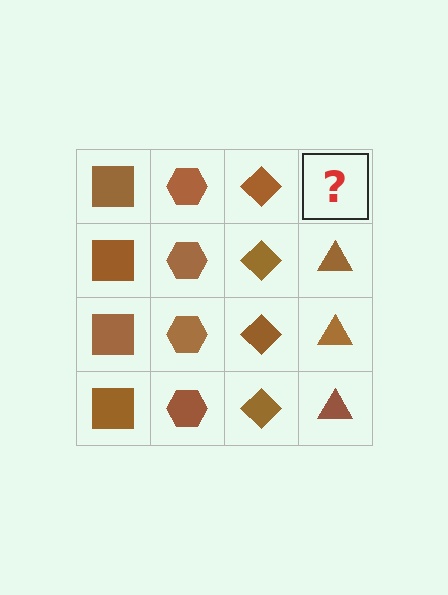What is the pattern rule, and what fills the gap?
The rule is that each column has a consistent shape. The gap should be filled with a brown triangle.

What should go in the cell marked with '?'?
The missing cell should contain a brown triangle.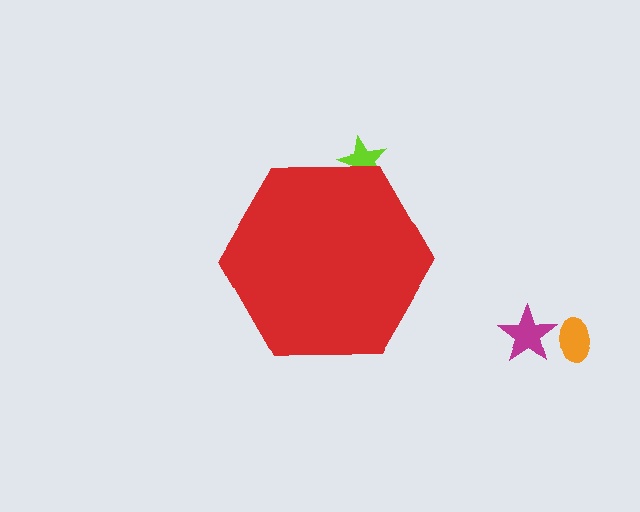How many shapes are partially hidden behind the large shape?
1 shape is partially hidden.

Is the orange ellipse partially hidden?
No, the orange ellipse is fully visible.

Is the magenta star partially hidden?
No, the magenta star is fully visible.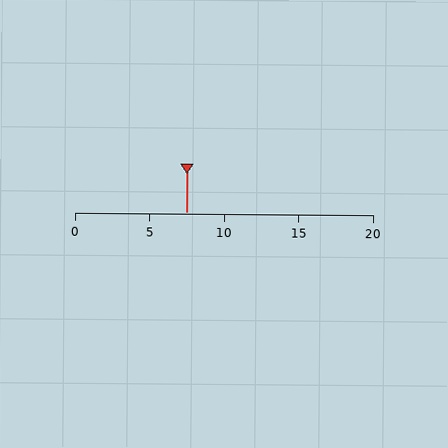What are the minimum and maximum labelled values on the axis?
The axis runs from 0 to 20.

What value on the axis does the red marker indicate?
The marker indicates approximately 7.5.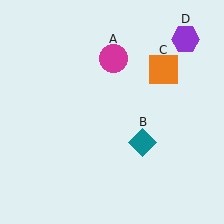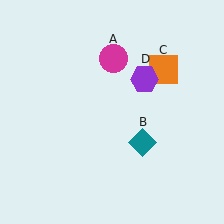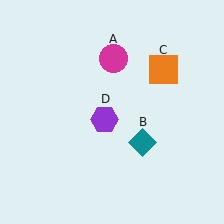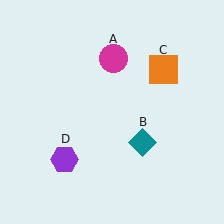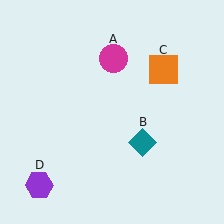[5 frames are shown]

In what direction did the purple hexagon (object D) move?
The purple hexagon (object D) moved down and to the left.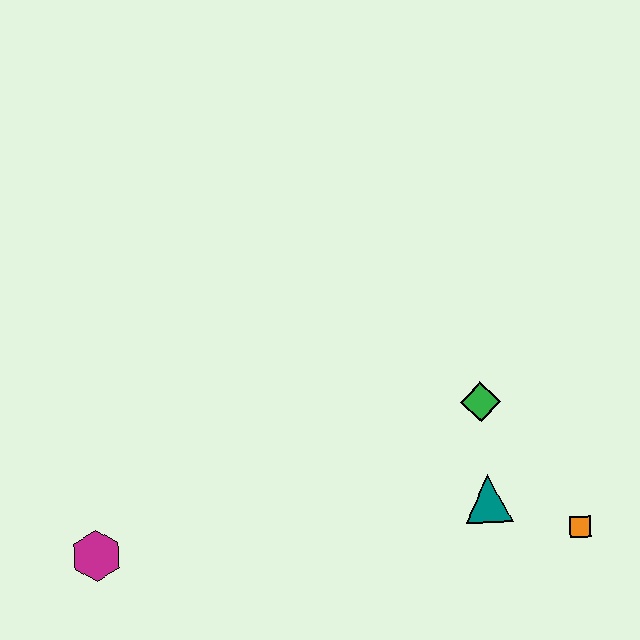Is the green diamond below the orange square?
No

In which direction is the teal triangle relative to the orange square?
The teal triangle is to the left of the orange square.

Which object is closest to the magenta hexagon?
The teal triangle is closest to the magenta hexagon.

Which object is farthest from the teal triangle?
The magenta hexagon is farthest from the teal triangle.